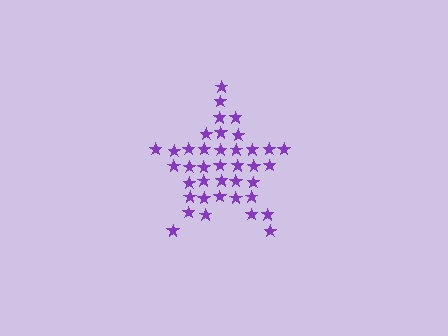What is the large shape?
The large shape is a star.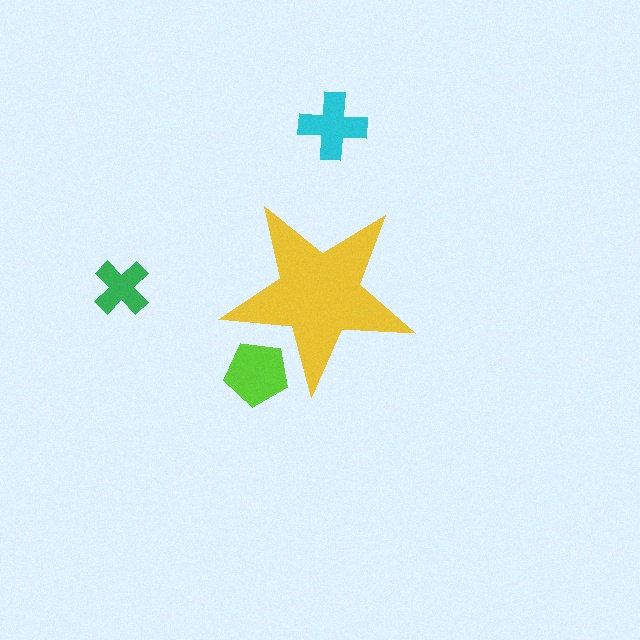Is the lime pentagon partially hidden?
Yes, the lime pentagon is partially hidden behind the yellow star.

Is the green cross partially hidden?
No, the green cross is fully visible.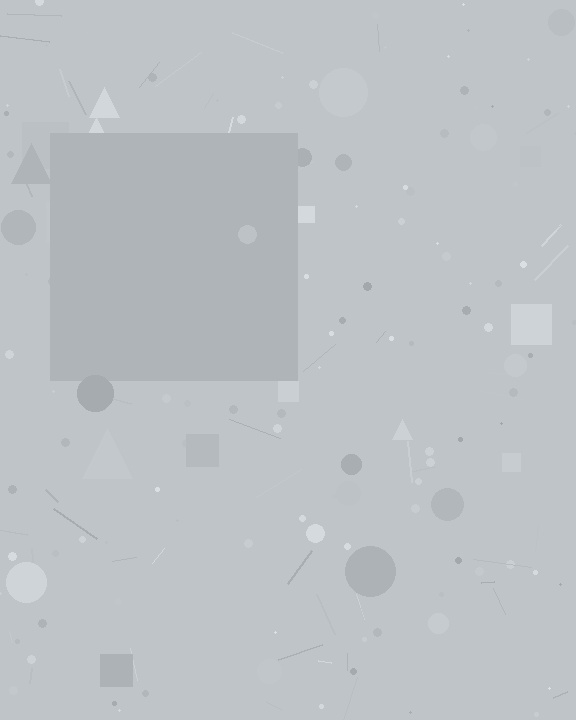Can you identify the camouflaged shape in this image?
The camouflaged shape is a square.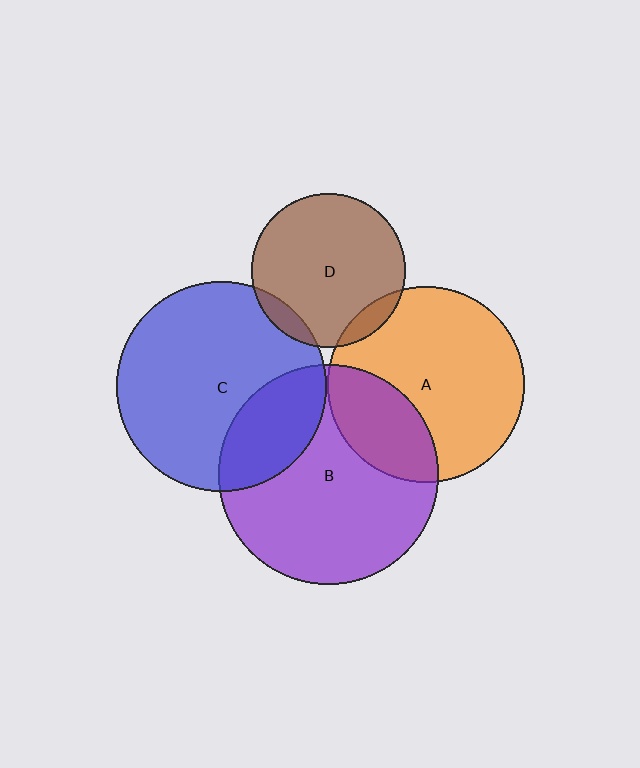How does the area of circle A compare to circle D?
Approximately 1.6 times.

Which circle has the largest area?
Circle B (purple).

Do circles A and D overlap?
Yes.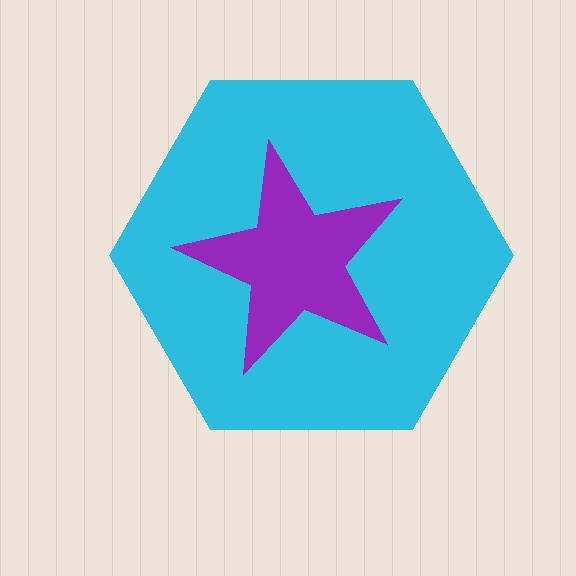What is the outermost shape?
The cyan hexagon.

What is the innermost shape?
The purple star.